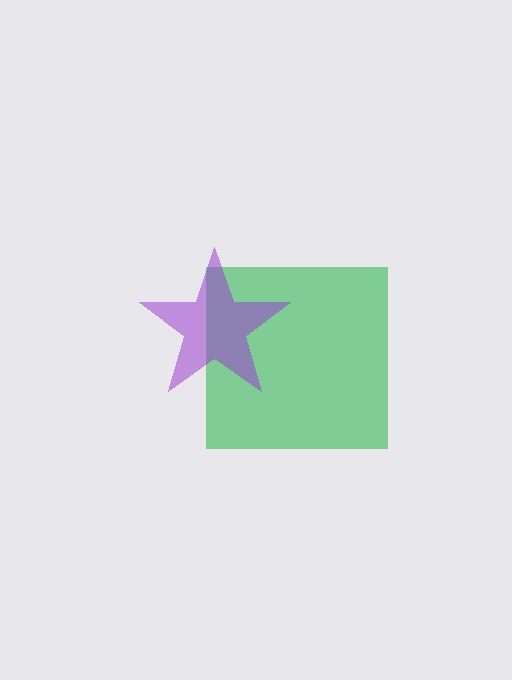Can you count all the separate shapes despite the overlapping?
Yes, there are 2 separate shapes.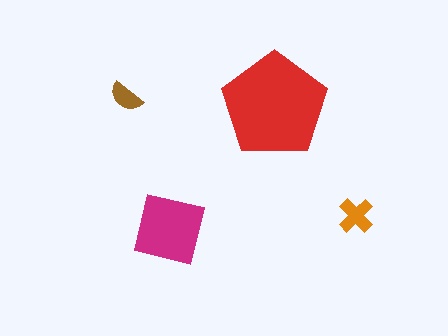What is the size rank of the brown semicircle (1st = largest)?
4th.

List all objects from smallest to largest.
The brown semicircle, the orange cross, the magenta square, the red pentagon.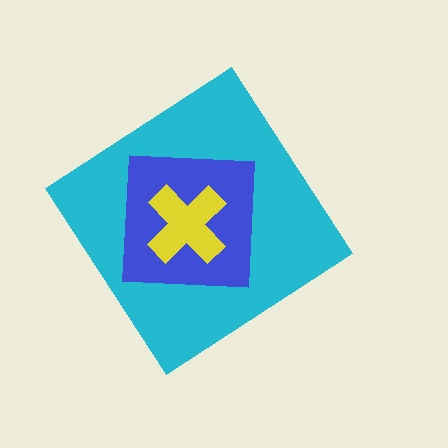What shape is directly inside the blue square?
The yellow cross.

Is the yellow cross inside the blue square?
Yes.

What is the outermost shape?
The cyan diamond.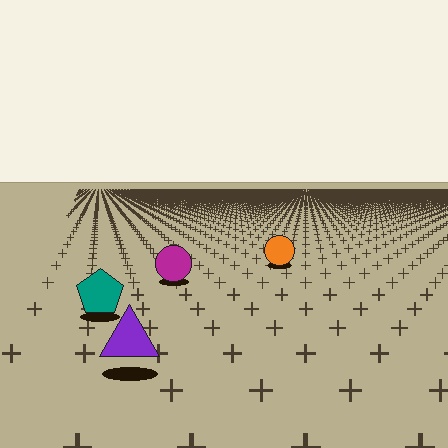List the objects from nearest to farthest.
From nearest to farthest: the purple triangle, the teal pentagon, the magenta circle, the orange circle.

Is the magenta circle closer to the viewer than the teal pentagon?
No. The teal pentagon is closer — you can tell from the texture gradient: the ground texture is coarser near it.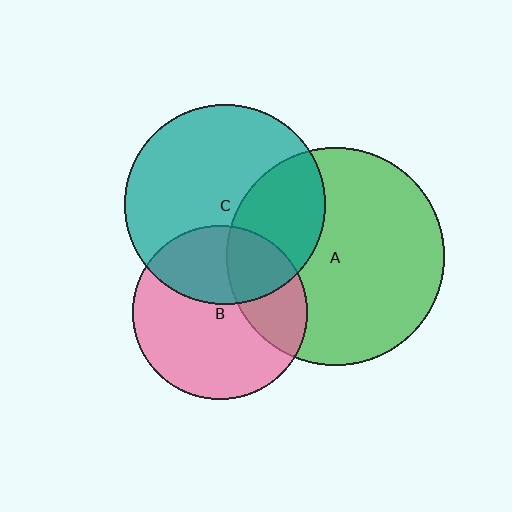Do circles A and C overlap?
Yes.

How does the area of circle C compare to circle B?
Approximately 1.3 times.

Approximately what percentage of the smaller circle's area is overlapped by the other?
Approximately 35%.